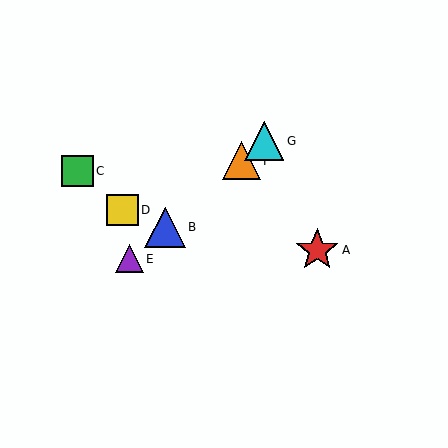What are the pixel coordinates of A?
Object A is at (317, 250).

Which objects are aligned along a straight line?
Objects B, E, F, G are aligned along a straight line.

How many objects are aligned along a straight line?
4 objects (B, E, F, G) are aligned along a straight line.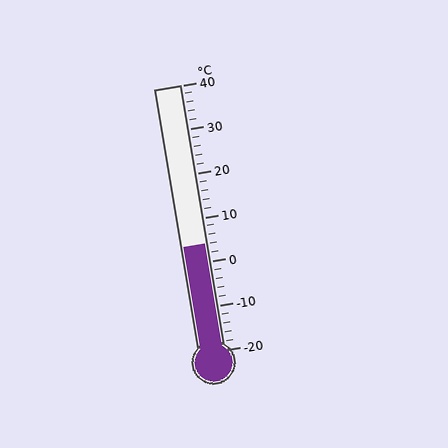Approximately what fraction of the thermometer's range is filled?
The thermometer is filled to approximately 40% of its range.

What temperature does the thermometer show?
The thermometer shows approximately 4°C.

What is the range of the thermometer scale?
The thermometer scale ranges from -20°C to 40°C.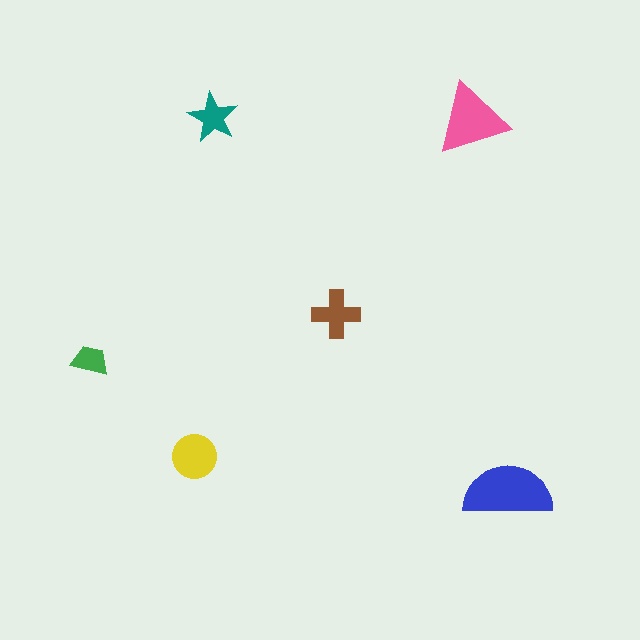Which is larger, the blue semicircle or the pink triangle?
The blue semicircle.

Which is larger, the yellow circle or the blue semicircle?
The blue semicircle.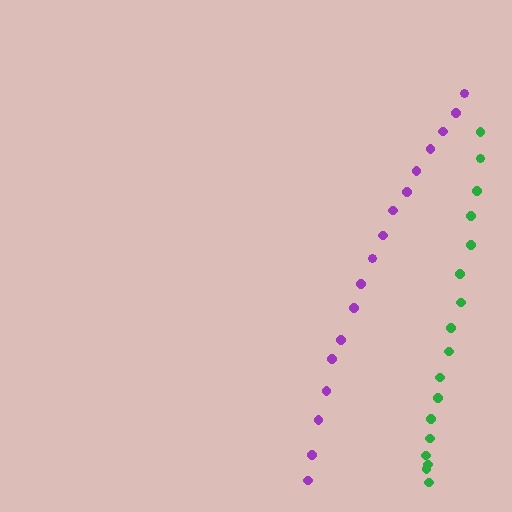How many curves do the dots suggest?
There are 2 distinct paths.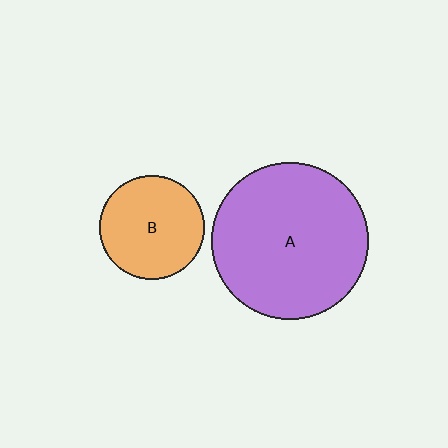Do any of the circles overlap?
No, none of the circles overlap.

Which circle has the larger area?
Circle A (purple).